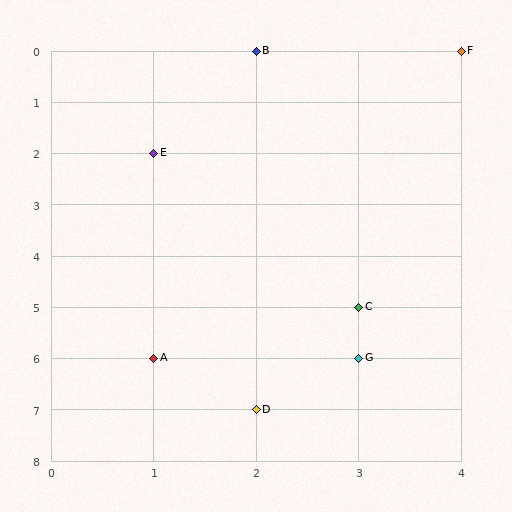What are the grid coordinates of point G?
Point G is at grid coordinates (3, 6).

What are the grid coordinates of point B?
Point B is at grid coordinates (2, 0).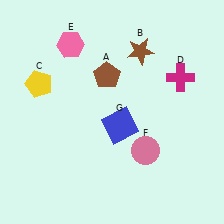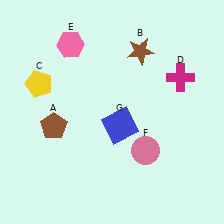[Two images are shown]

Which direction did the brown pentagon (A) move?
The brown pentagon (A) moved left.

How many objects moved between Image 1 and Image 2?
1 object moved between the two images.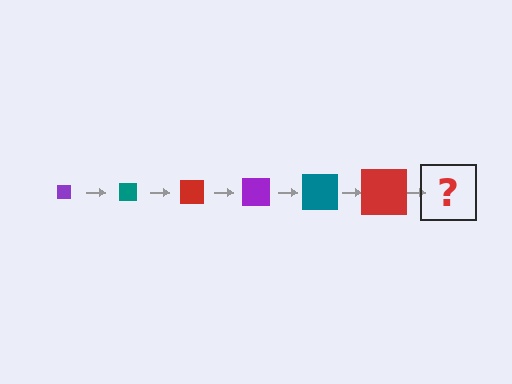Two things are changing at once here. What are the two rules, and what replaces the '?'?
The two rules are that the square grows larger each step and the color cycles through purple, teal, and red. The '?' should be a purple square, larger than the previous one.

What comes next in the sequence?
The next element should be a purple square, larger than the previous one.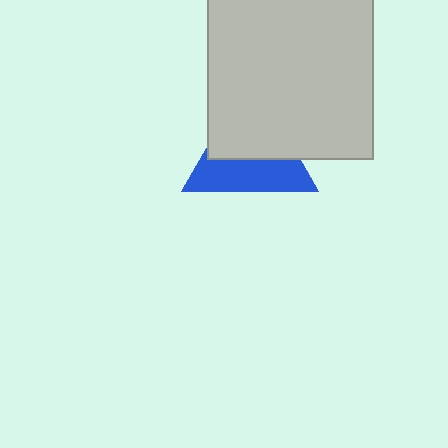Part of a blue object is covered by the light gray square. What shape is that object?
It is a triangle.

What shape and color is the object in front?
The object in front is a light gray square.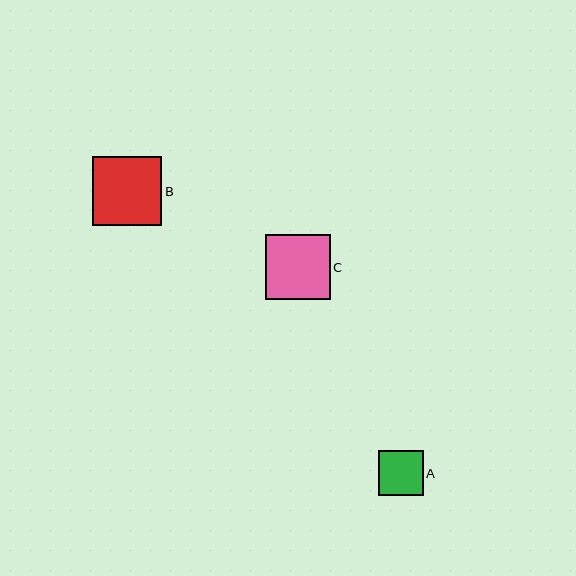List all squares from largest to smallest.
From largest to smallest: B, C, A.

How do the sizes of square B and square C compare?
Square B and square C are approximately the same size.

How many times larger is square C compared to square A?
Square C is approximately 1.4 times the size of square A.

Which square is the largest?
Square B is the largest with a size of approximately 70 pixels.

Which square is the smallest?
Square A is the smallest with a size of approximately 45 pixels.